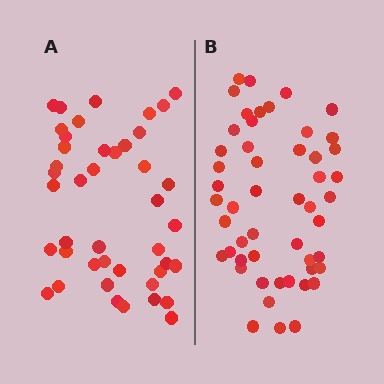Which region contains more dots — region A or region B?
Region B (the right region) has more dots.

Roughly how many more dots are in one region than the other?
Region B has roughly 8 or so more dots than region A.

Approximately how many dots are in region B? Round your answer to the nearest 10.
About 50 dots. (The exact count is 51, which rounds to 50.)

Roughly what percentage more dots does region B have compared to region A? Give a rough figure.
About 20% more.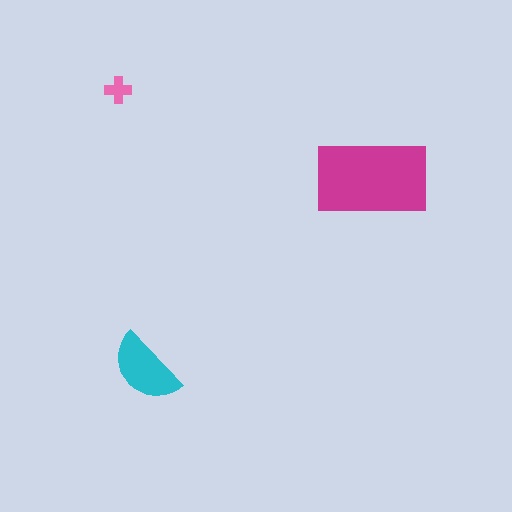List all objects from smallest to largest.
The pink cross, the cyan semicircle, the magenta rectangle.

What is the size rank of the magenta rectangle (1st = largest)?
1st.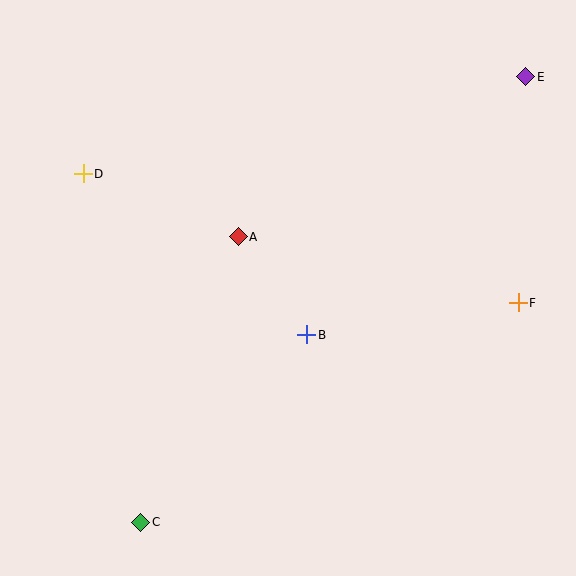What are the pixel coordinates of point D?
Point D is at (83, 174).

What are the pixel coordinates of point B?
Point B is at (307, 335).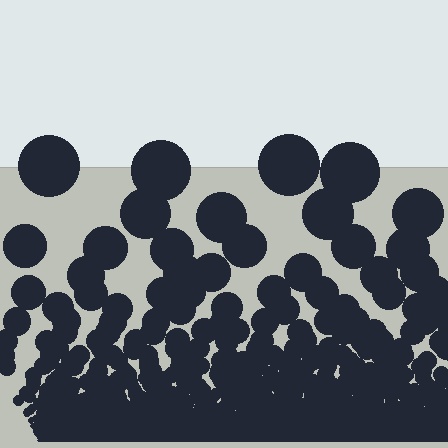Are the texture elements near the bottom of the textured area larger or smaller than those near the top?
Smaller. The gradient is inverted — elements near the bottom are smaller and denser.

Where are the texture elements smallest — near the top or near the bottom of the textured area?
Near the bottom.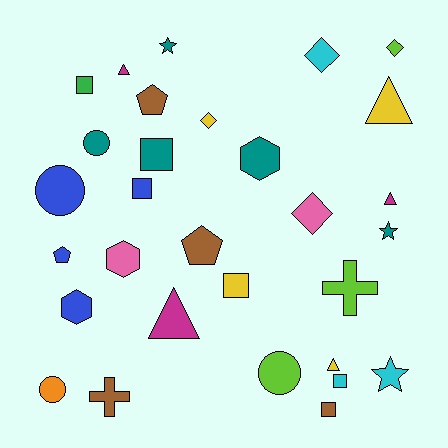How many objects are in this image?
There are 30 objects.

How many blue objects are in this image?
There are 4 blue objects.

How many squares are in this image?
There are 6 squares.